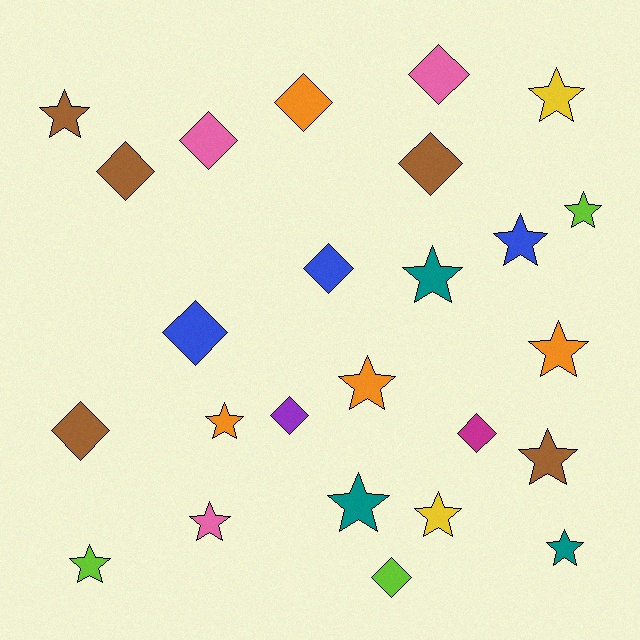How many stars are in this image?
There are 14 stars.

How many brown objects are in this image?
There are 5 brown objects.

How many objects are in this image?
There are 25 objects.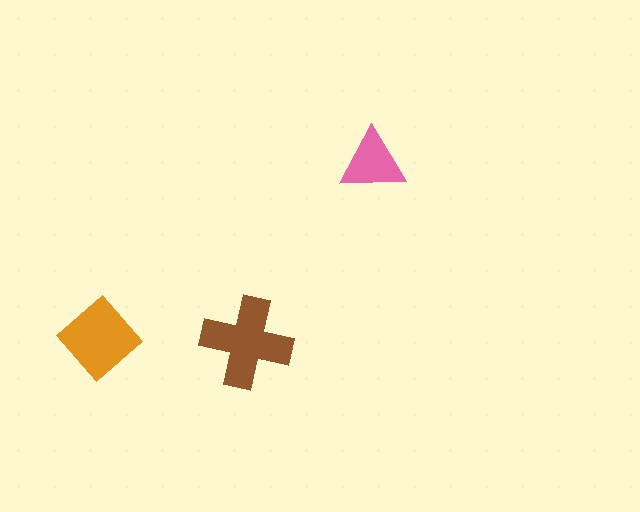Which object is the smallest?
The pink triangle.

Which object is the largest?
The brown cross.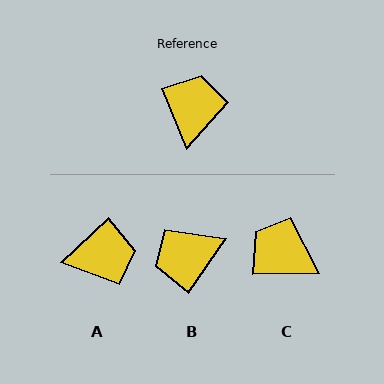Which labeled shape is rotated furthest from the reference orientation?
B, about 123 degrees away.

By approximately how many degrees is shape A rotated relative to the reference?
Approximately 69 degrees clockwise.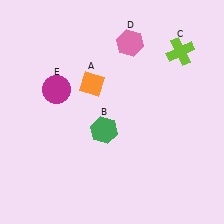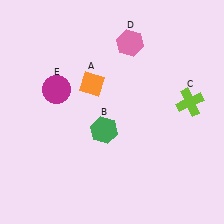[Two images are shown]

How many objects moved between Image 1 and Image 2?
1 object moved between the two images.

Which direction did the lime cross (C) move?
The lime cross (C) moved down.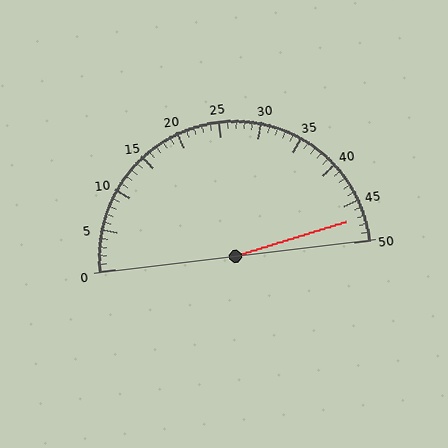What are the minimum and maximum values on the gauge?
The gauge ranges from 0 to 50.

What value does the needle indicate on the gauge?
The needle indicates approximately 47.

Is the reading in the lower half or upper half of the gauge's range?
The reading is in the upper half of the range (0 to 50).